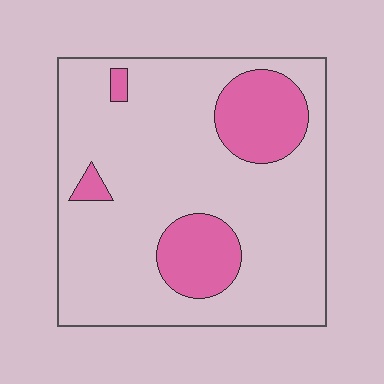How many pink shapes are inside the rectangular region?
4.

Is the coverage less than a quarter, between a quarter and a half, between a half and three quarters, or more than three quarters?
Less than a quarter.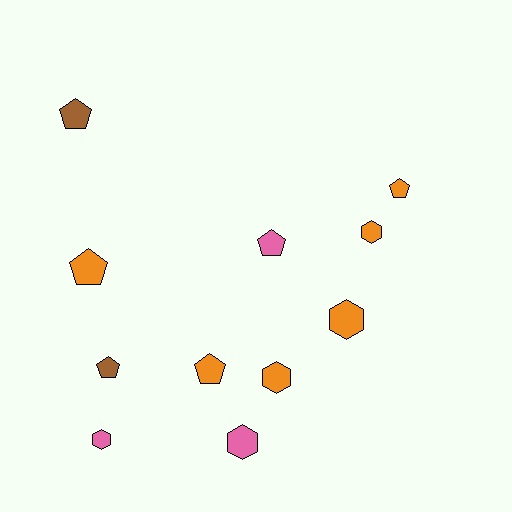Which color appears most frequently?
Orange, with 6 objects.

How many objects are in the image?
There are 11 objects.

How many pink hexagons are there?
There are 2 pink hexagons.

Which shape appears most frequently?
Pentagon, with 6 objects.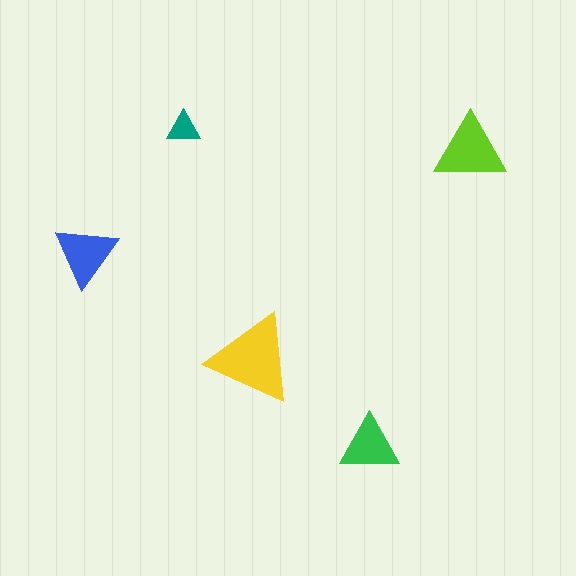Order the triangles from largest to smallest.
the yellow one, the lime one, the blue one, the green one, the teal one.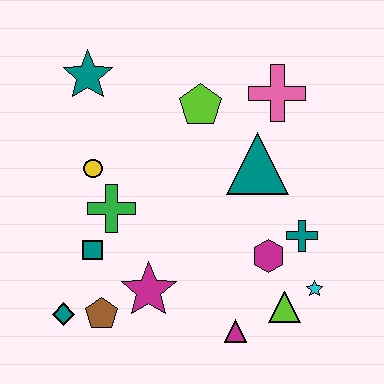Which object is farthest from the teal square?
The pink cross is farthest from the teal square.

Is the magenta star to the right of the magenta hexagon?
No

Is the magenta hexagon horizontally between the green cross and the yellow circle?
No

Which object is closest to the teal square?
The green cross is closest to the teal square.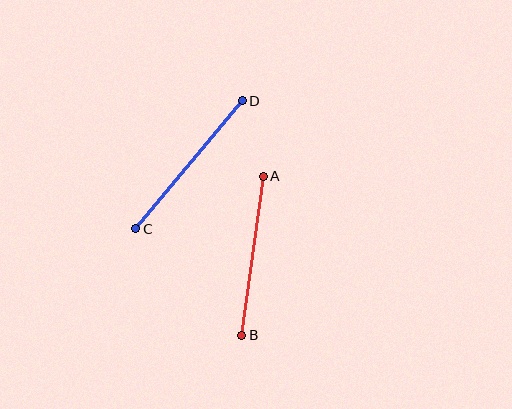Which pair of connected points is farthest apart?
Points C and D are farthest apart.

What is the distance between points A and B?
The distance is approximately 160 pixels.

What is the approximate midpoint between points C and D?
The midpoint is at approximately (189, 165) pixels.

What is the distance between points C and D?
The distance is approximately 166 pixels.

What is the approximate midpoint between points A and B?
The midpoint is at approximately (252, 256) pixels.